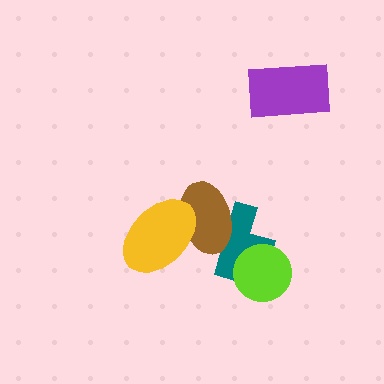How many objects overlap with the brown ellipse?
2 objects overlap with the brown ellipse.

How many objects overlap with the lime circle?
1 object overlaps with the lime circle.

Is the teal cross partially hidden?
Yes, it is partially covered by another shape.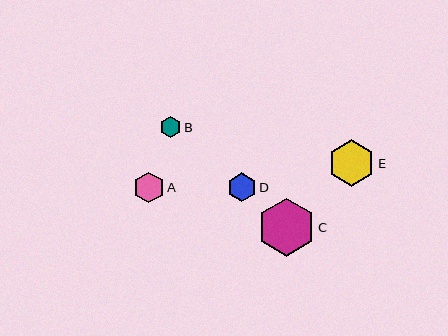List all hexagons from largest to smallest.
From largest to smallest: C, E, A, D, B.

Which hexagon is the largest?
Hexagon C is the largest with a size of approximately 58 pixels.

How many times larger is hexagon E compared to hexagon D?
Hexagon E is approximately 1.6 times the size of hexagon D.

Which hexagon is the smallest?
Hexagon B is the smallest with a size of approximately 21 pixels.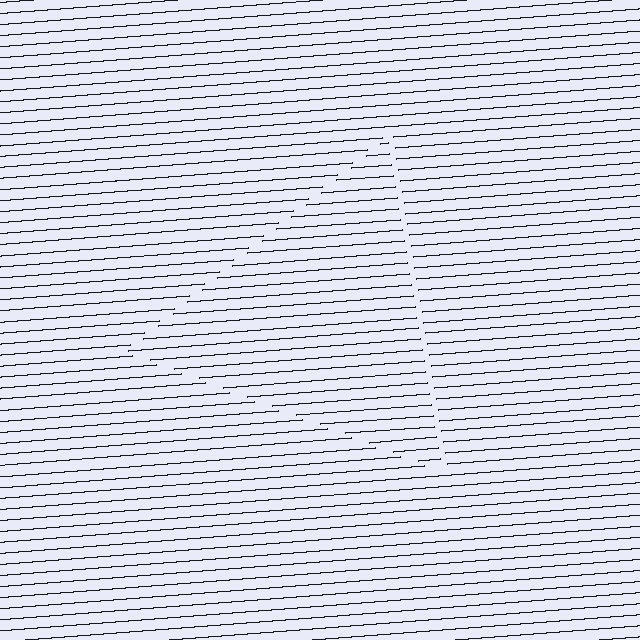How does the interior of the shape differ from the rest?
The interior of the shape contains the same grating, shifted by half a period — the contour is defined by the phase discontinuity where line-ends from the inner and outer gratings abut.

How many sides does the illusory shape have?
3 sides — the line-ends trace a triangle.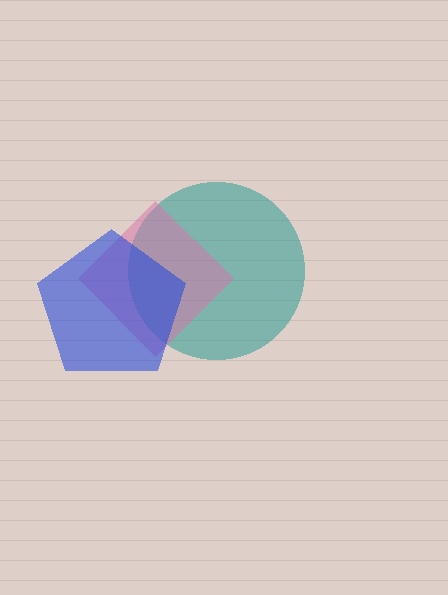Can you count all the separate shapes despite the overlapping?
Yes, there are 3 separate shapes.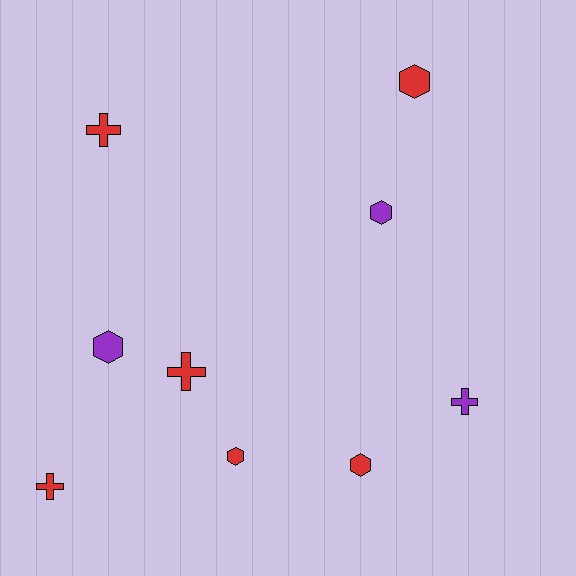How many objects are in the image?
There are 9 objects.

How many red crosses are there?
There are 3 red crosses.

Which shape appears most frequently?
Hexagon, with 5 objects.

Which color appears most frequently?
Red, with 6 objects.